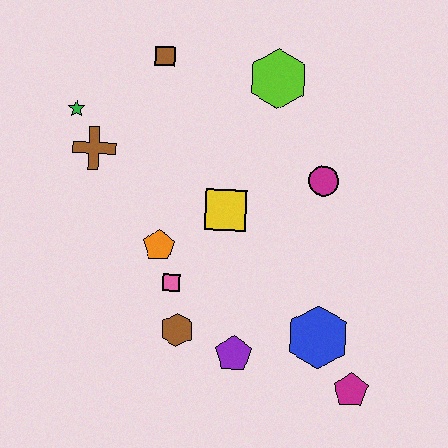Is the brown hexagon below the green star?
Yes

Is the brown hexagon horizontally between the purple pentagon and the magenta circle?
No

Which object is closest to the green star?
The brown cross is closest to the green star.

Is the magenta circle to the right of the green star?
Yes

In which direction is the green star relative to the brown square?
The green star is to the left of the brown square.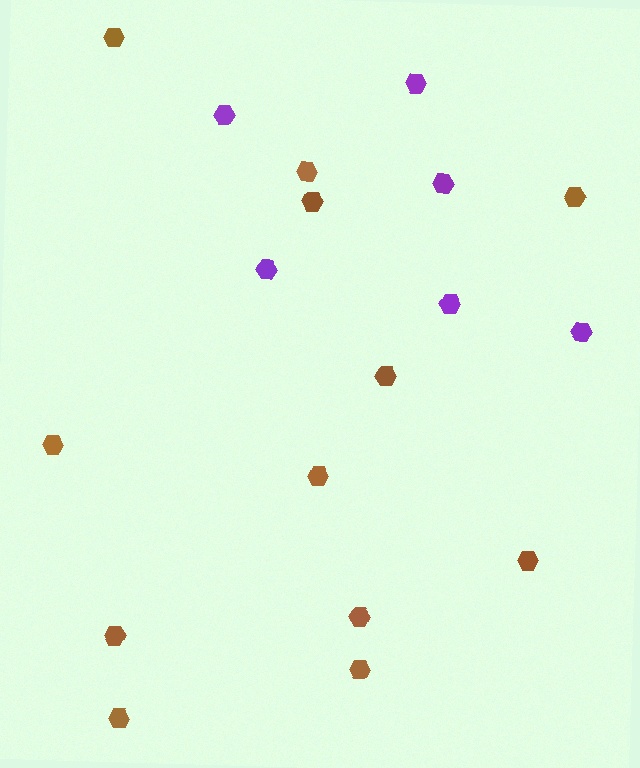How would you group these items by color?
There are 2 groups: one group of brown hexagons (12) and one group of purple hexagons (6).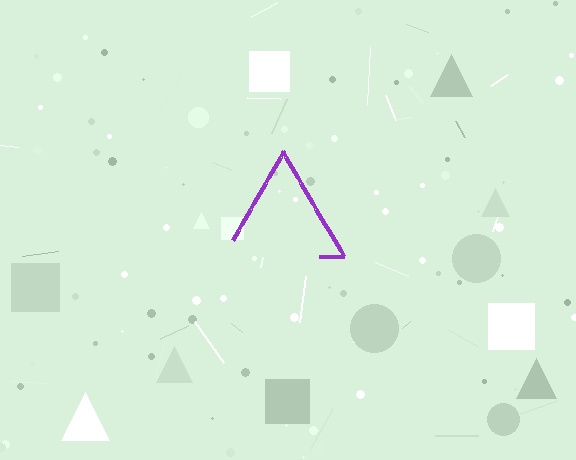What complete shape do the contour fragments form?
The contour fragments form a triangle.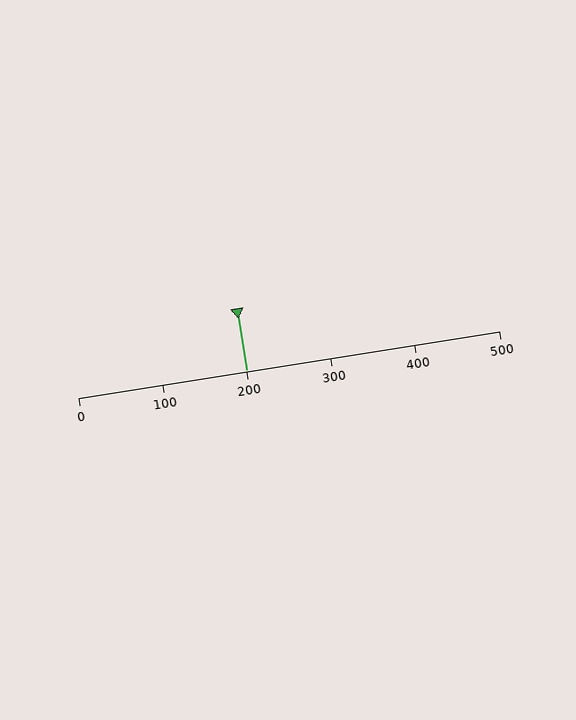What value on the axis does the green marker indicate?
The marker indicates approximately 200.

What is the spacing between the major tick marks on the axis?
The major ticks are spaced 100 apart.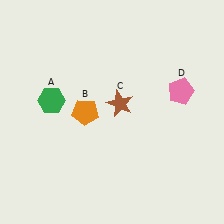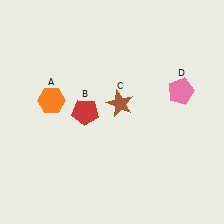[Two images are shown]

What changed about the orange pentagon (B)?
In Image 1, B is orange. In Image 2, it changed to red.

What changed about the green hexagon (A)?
In Image 1, A is green. In Image 2, it changed to orange.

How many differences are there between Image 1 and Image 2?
There are 2 differences between the two images.